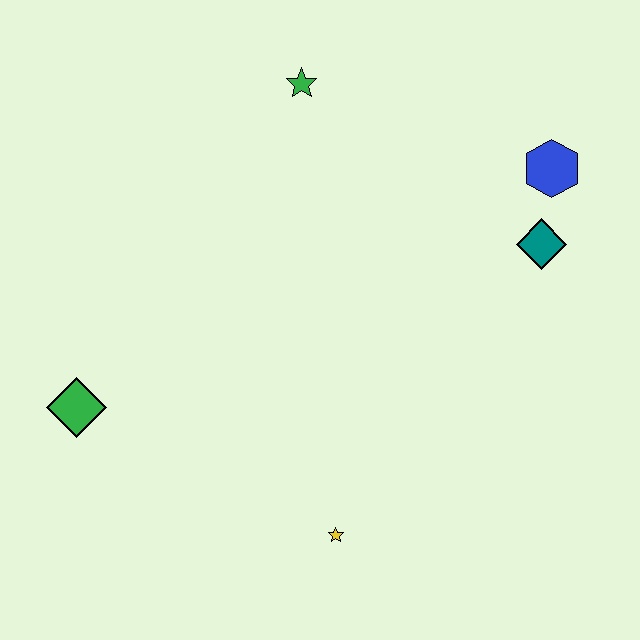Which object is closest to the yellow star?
The green diamond is closest to the yellow star.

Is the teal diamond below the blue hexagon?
Yes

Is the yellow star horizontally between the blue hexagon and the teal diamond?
No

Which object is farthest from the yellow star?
The green star is farthest from the yellow star.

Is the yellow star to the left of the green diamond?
No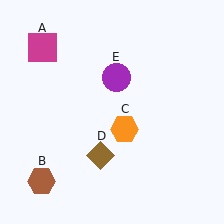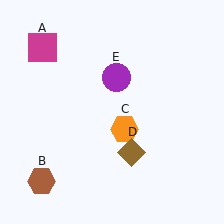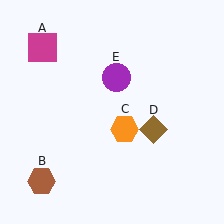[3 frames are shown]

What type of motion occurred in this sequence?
The brown diamond (object D) rotated counterclockwise around the center of the scene.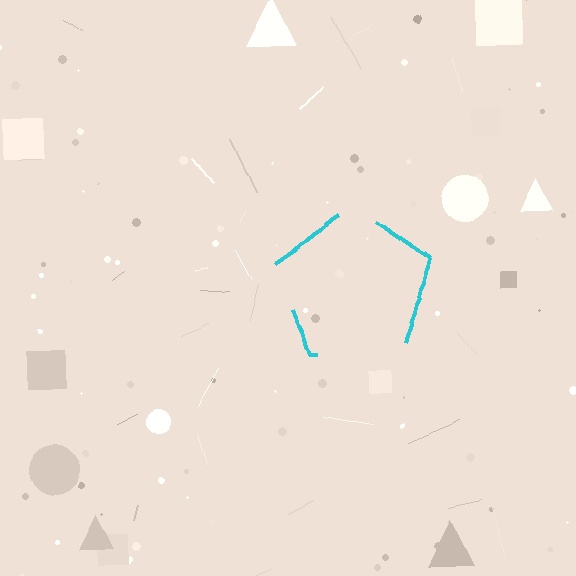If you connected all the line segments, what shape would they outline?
They would outline a pentagon.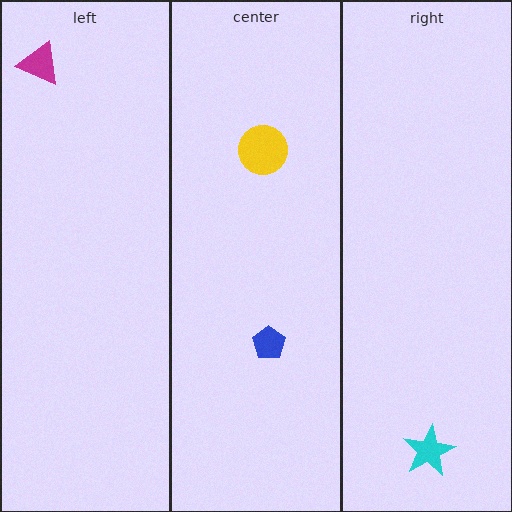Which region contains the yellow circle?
The center region.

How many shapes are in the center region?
2.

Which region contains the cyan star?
The right region.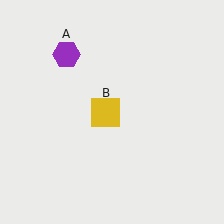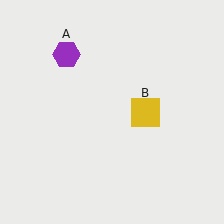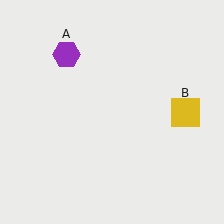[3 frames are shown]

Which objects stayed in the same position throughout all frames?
Purple hexagon (object A) remained stationary.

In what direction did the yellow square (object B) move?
The yellow square (object B) moved right.